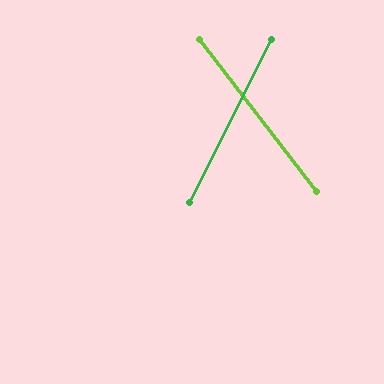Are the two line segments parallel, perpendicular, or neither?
Neither parallel nor perpendicular — they differ by about 64°.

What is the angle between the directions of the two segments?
Approximately 64 degrees.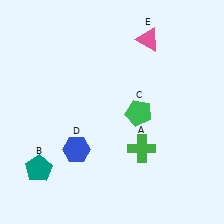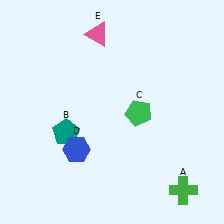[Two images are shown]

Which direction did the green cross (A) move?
The green cross (A) moved down.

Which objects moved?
The objects that moved are: the green cross (A), the teal pentagon (B), the pink triangle (E).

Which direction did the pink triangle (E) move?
The pink triangle (E) moved left.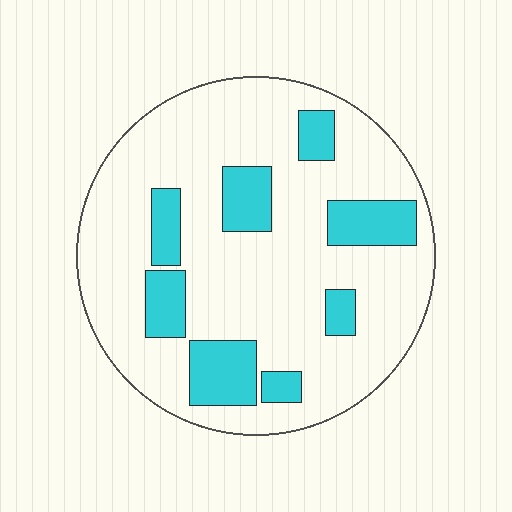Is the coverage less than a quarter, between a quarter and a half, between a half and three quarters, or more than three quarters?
Less than a quarter.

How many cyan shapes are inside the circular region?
8.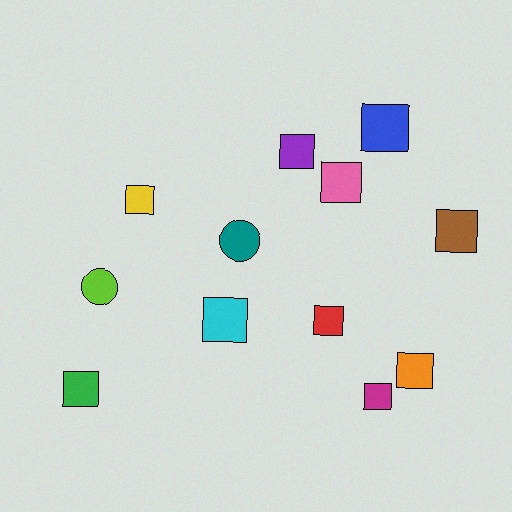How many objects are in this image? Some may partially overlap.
There are 12 objects.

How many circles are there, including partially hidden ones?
There are 2 circles.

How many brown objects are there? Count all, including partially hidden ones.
There is 1 brown object.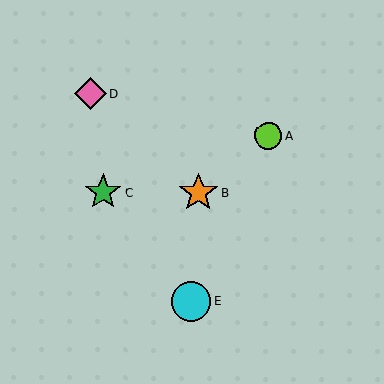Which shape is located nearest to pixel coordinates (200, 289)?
The cyan circle (labeled E) at (191, 301) is nearest to that location.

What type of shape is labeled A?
Shape A is a lime circle.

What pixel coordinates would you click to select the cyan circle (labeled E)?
Click at (191, 301) to select the cyan circle E.